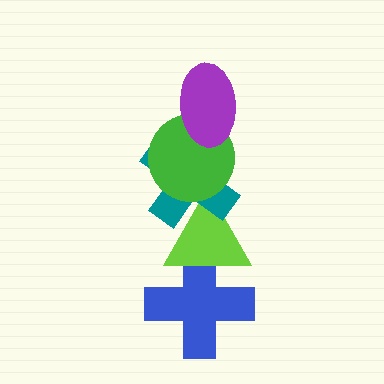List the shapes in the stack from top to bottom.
From top to bottom: the purple ellipse, the green circle, the teal cross, the lime triangle, the blue cross.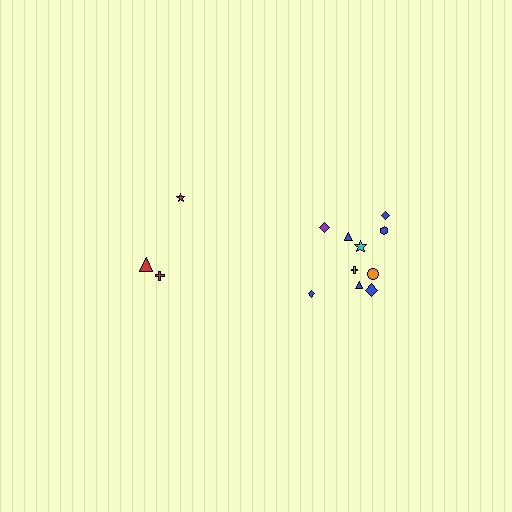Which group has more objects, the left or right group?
The right group.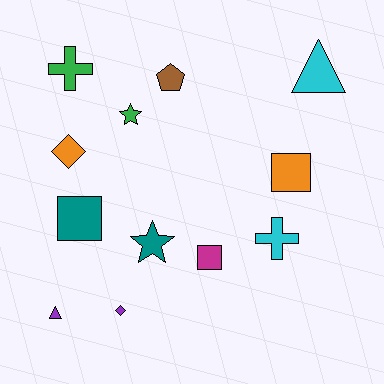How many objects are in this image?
There are 12 objects.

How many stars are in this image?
There are 2 stars.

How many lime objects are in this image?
There are no lime objects.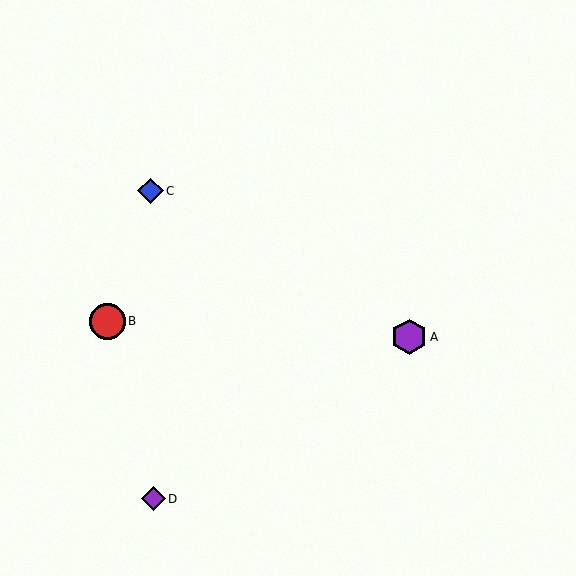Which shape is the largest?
The red circle (labeled B) is the largest.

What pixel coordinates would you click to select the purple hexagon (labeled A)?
Click at (409, 337) to select the purple hexagon A.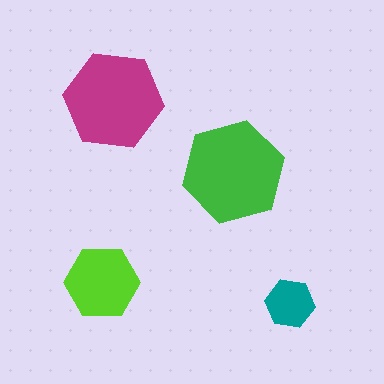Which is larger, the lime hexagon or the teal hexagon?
The lime one.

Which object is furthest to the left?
The lime hexagon is leftmost.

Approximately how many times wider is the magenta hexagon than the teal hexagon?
About 2 times wider.